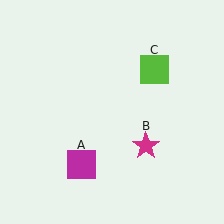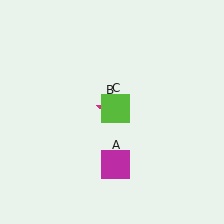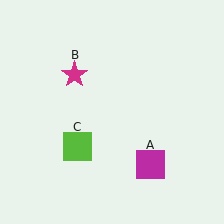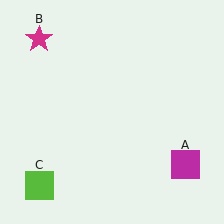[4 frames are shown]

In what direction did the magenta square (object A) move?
The magenta square (object A) moved right.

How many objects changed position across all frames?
3 objects changed position: magenta square (object A), magenta star (object B), lime square (object C).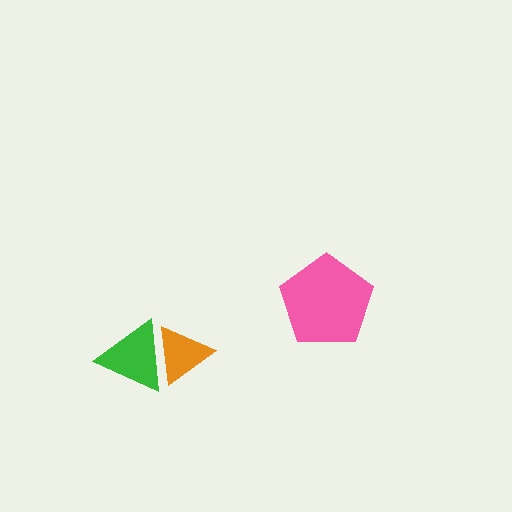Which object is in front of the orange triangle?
The green triangle is in front of the orange triangle.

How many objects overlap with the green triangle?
1 object overlaps with the green triangle.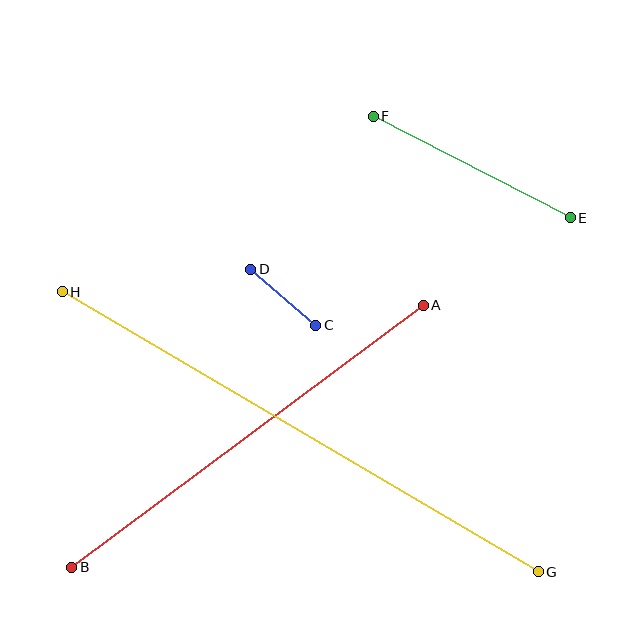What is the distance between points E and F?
The distance is approximately 222 pixels.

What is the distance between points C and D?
The distance is approximately 86 pixels.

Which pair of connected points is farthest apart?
Points G and H are farthest apart.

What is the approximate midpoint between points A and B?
The midpoint is at approximately (248, 436) pixels.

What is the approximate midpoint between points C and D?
The midpoint is at approximately (283, 297) pixels.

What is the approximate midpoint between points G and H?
The midpoint is at approximately (300, 432) pixels.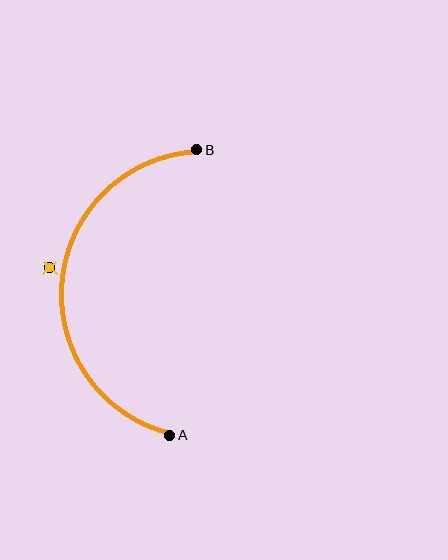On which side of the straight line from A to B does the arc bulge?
The arc bulges to the left of the straight line connecting A and B.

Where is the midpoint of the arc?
The arc midpoint is the point on the curve farthest from the straight line joining A and B. It sits to the left of that line.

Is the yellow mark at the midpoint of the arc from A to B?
No — the yellow mark does not lie on the arc at all. It sits slightly outside the curve.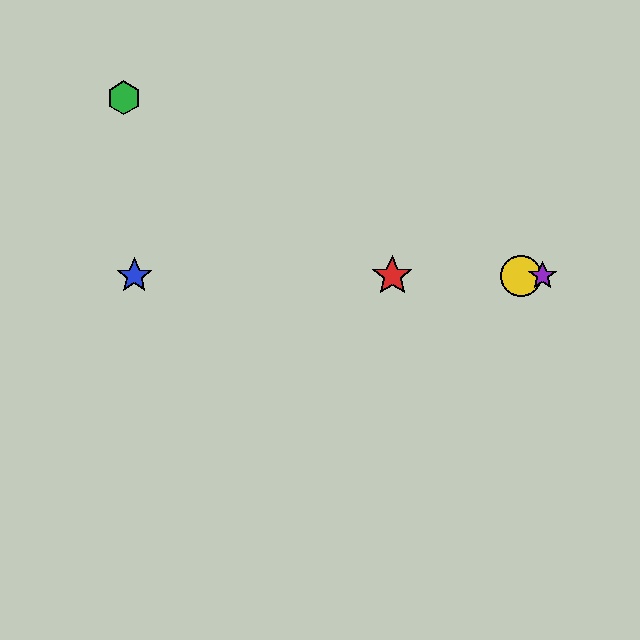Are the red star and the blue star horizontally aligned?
Yes, both are at y≈276.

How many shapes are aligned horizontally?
4 shapes (the red star, the blue star, the yellow circle, the purple star) are aligned horizontally.